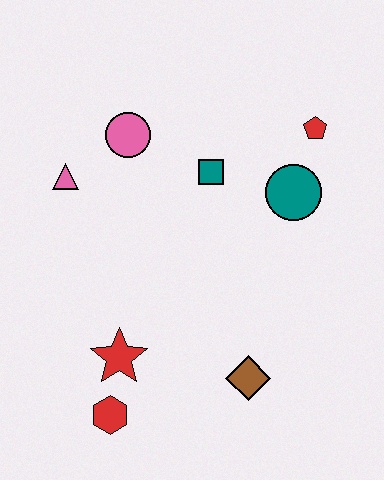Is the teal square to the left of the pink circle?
No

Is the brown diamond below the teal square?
Yes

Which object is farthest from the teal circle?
The red hexagon is farthest from the teal circle.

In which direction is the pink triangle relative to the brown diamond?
The pink triangle is above the brown diamond.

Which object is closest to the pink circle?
The pink triangle is closest to the pink circle.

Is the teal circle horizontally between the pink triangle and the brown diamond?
No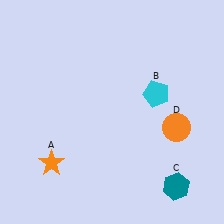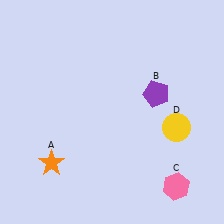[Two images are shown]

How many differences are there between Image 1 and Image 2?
There are 3 differences between the two images.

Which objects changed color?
B changed from cyan to purple. C changed from teal to pink. D changed from orange to yellow.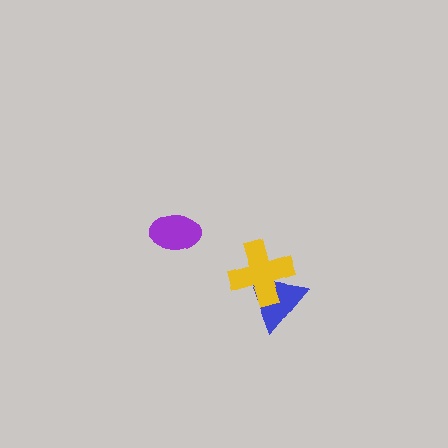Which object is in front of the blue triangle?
The yellow cross is in front of the blue triangle.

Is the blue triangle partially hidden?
Yes, it is partially covered by another shape.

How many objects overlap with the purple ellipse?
0 objects overlap with the purple ellipse.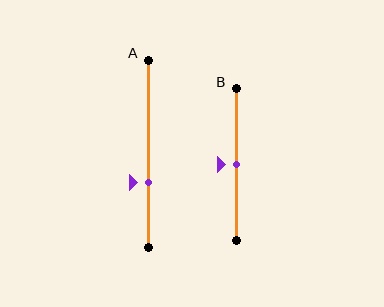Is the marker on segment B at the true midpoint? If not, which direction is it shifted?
Yes, the marker on segment B is at the true midpoint.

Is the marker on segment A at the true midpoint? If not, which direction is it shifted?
No, the marker on segment A is shifted downward by about 15% of the segment length.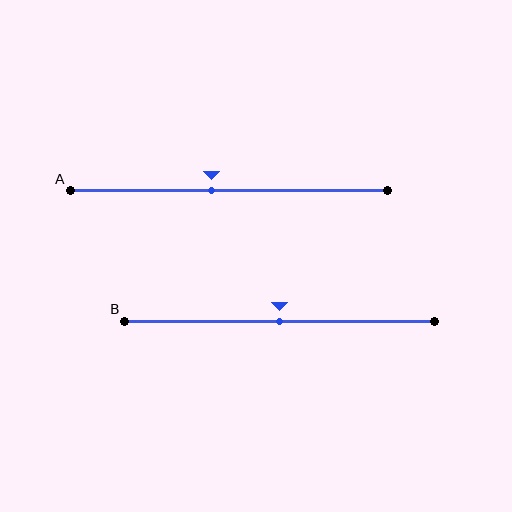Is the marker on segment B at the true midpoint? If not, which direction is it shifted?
Yes, the marker on segment B is at the true midpoint.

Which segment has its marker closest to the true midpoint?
Segment B has its marker closest to the true midpoint.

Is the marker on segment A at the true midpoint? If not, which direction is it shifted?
No, the marker on segment A is shifted to the left by about 6% of the segment length.